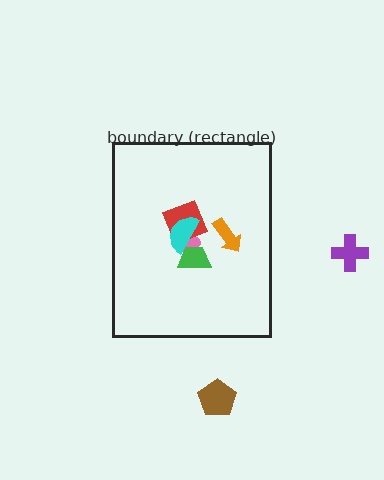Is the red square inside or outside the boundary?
Inside.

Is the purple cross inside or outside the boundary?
Outside.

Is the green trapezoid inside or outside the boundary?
Inside.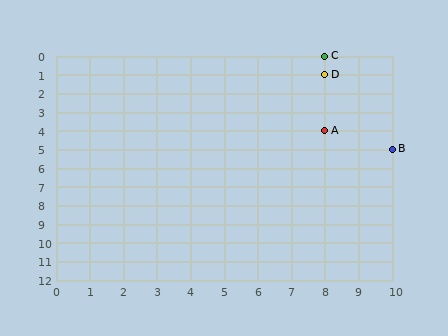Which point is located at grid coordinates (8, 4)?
Point A is at (8, 4).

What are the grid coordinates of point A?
Point A is at grid coordinates (8, 4).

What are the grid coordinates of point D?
Point D is at grid coordinates (8, 1).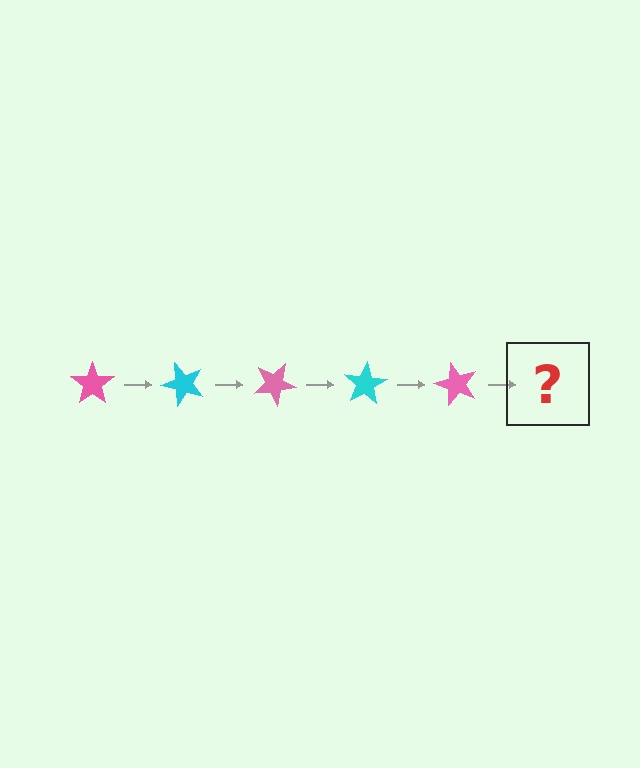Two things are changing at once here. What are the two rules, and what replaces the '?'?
The two rules are that it rotates 50 degrees each step and the color cycles through pink and cyan. The '?' should be a cyan star, rotated 250 degrees from the start.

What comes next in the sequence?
The next element should be a cyan star, rotated 250 degrees from the start.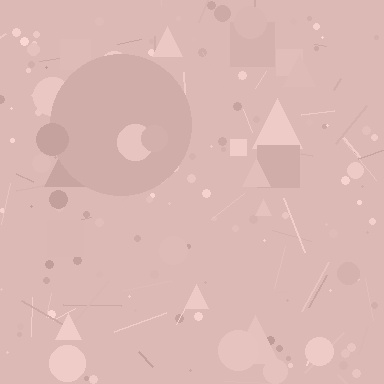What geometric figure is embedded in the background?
A circle is embedded in the background.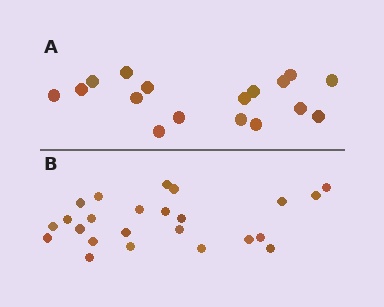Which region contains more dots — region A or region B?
Region B (the bottom region) has more dots.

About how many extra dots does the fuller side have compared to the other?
Region B has roughly 8 or so more dots than region A.